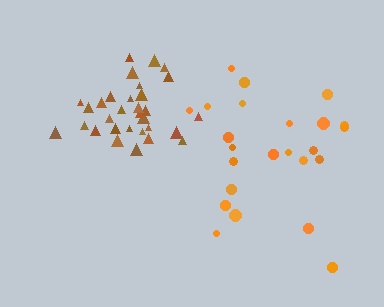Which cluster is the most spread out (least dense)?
Orange.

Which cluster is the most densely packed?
Brown.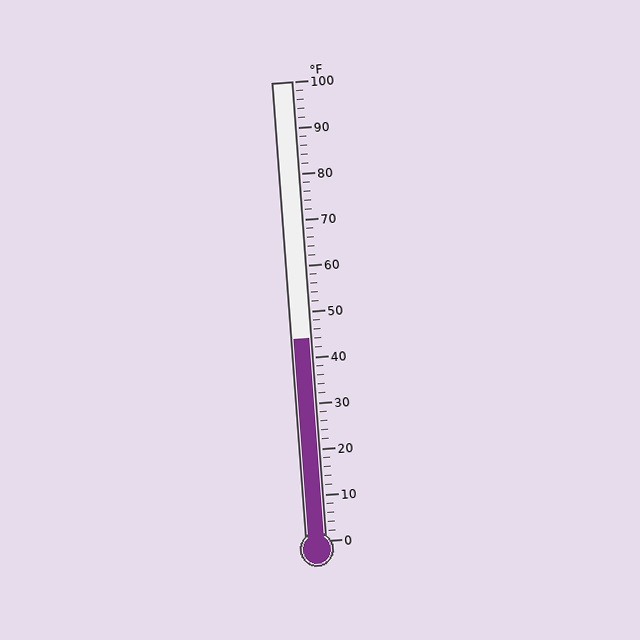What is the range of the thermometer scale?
The thermometer scale ranges from 0°F to 100°F.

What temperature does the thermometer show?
The thermometer shows approximately 44°F.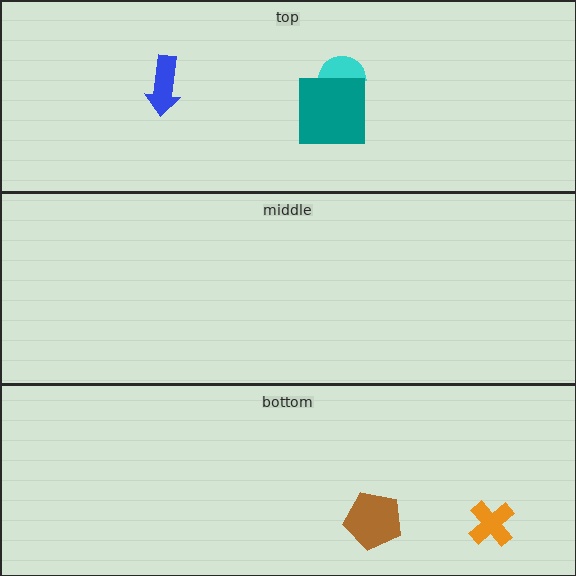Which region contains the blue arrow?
The top region.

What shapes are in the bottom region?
The orange cross, the brown pentagon.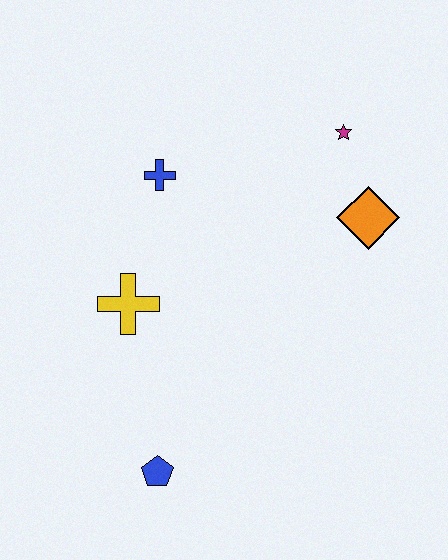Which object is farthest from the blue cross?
The blue pentagon is farthest from the blue cross.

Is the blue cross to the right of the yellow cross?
Yes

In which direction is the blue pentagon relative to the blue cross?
The blue pentagon is below the blue cross.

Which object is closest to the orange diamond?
The magenta star is closest to the orange diamond.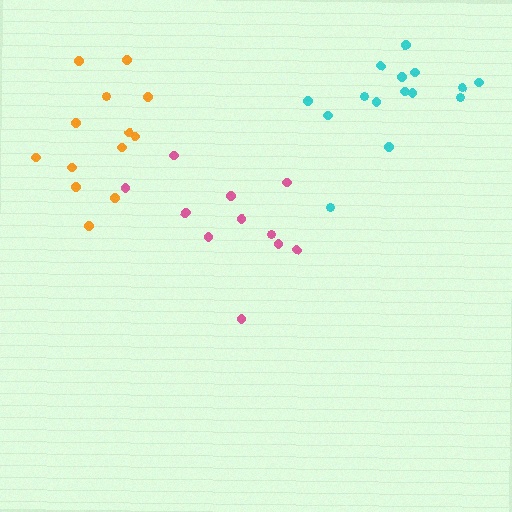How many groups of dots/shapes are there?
There are 3 groups.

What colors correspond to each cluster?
The clusters are colored: orange, cyan, pink.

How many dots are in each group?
Group 1: 13 dots, Group 2: 15 dots, Group 3: 11 dots (39 total).